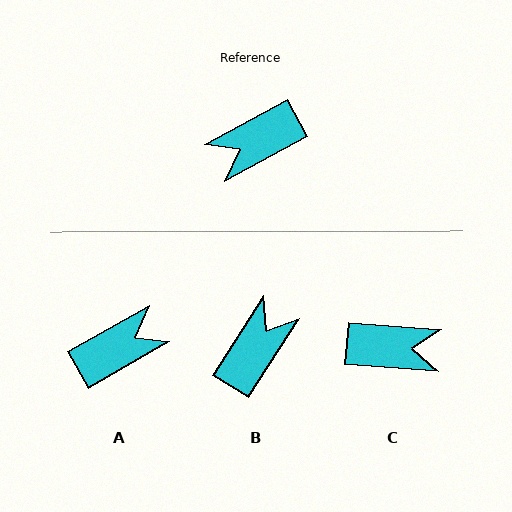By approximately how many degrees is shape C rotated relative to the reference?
Approximately 147 degrees counter-clockwise.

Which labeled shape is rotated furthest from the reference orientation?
A, about 179 degrees away.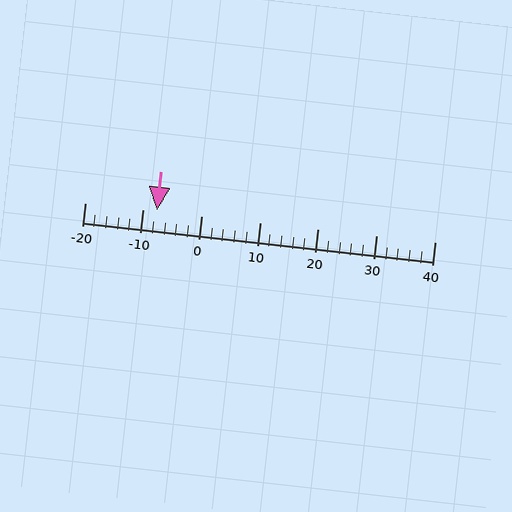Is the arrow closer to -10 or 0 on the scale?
The arrow is closer to -10.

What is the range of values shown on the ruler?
The ruler shows values from -20 to 40.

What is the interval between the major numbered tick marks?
The major tick marks are spaced 10 units apart.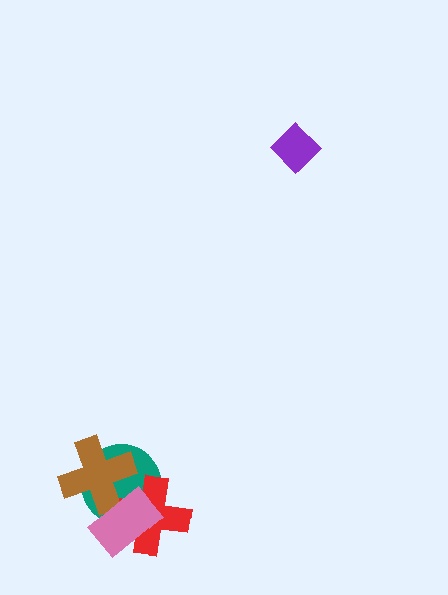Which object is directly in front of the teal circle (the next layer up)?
The red cross is directly in front of the teal circle.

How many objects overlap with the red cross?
3 objects overlap with the red cross.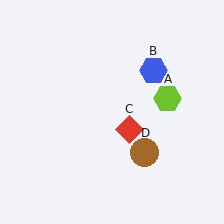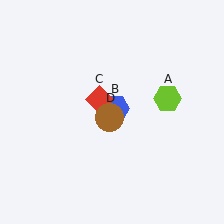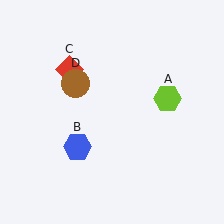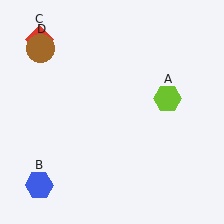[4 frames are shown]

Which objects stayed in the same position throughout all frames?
Lime hexagon (object A) remained stationary.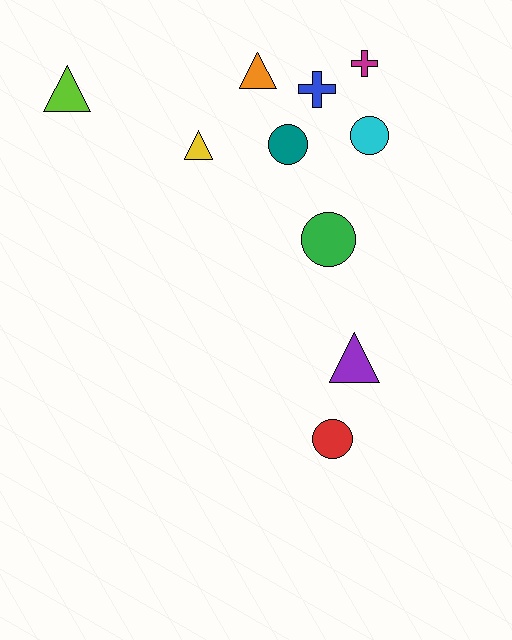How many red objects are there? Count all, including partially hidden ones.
There is 1 red object.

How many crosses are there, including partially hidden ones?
There are 2 crosses.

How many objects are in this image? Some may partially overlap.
There are 10 objects.